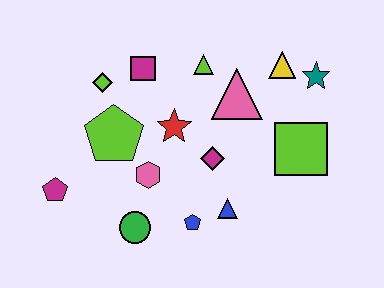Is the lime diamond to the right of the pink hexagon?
No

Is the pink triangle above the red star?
Yes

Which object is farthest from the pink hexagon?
The teal star is farthest from the pink hexagon.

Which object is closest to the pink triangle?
The lime triangle is closest to the pink triangle.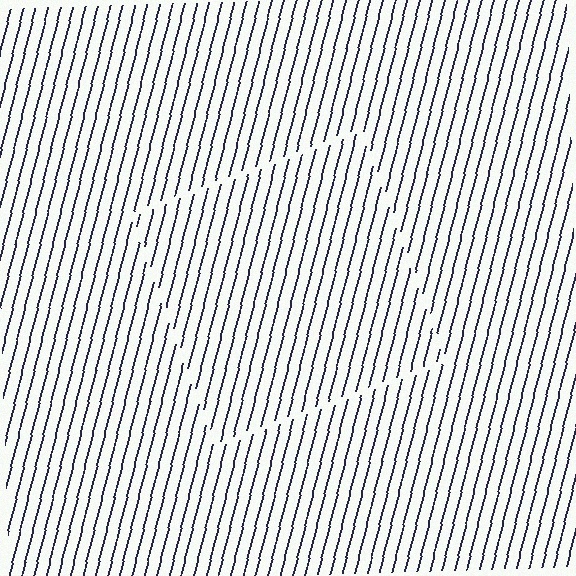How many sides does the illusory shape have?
4 sides — the line-ends trace a square.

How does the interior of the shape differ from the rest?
The interior of the shape contains the same grating, shifted by half a period — the contour is defined by the phase discontinuity where line-ends from the inner and outer gratings abut.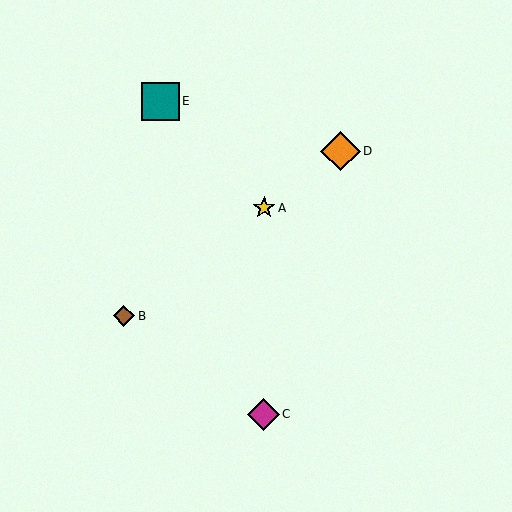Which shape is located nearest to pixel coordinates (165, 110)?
The teal square (labeled E) at (160, 101) is nearest to that location.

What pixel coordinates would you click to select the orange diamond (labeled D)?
Click at (340, 151) to select the orange diamond D.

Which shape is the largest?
The orange diamond (labeled D) is the largest.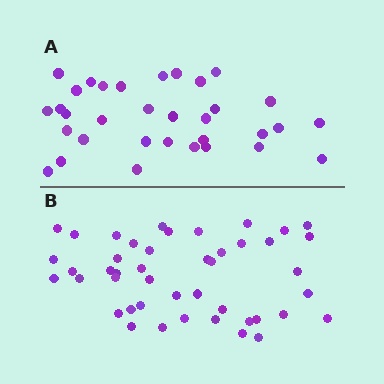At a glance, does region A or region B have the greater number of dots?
Region B (the bottom region) has more dots.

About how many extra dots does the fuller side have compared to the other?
Region B has roughly 12 or so more dots than region A.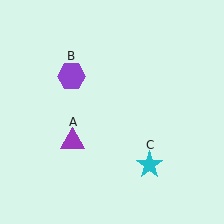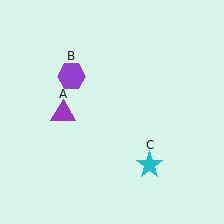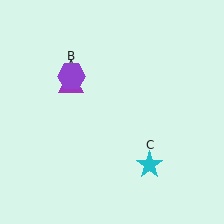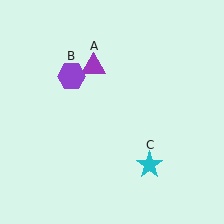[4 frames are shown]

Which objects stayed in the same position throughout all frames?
Purple hexagon (object B) and cyan star (object C) remained stationary.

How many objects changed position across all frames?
1 object changed position: purple triangle (object A).